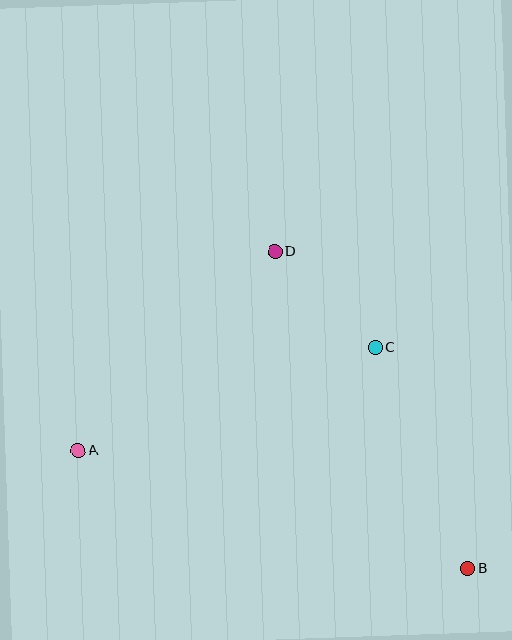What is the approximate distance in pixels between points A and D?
The distance between A and D is approximately 280 pixels.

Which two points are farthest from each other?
Points A and B are farthest from each other.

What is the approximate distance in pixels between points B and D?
The distance between B and D is approximately 371 pixels.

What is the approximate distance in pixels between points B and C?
The distance between B and C is approximately 239 pixels.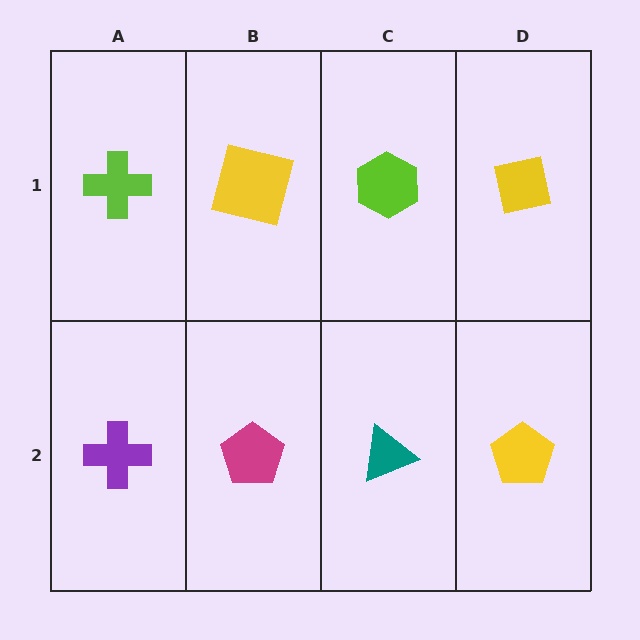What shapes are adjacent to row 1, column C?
A teal triangle (row 2, column C), a yellow square (row 1, column B), a yellow square (row 1, column D).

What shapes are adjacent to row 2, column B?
A yellow square (row 1, column B), a purple cross (row 2, column A), a teal triangle (row 2, column C).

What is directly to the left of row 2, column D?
A teal triangle.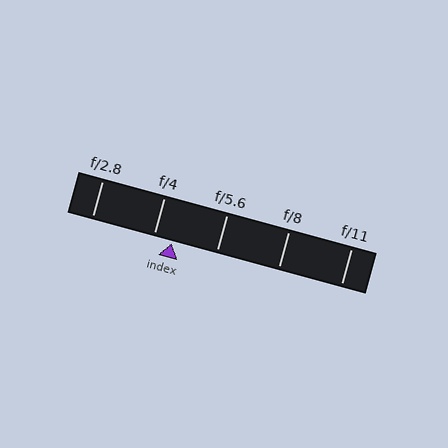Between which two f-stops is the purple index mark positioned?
The index mark is between f/4 and f/5.6.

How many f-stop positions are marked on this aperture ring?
There are 5 f-stop positions marked.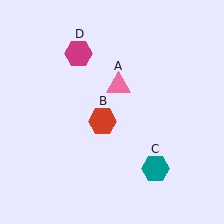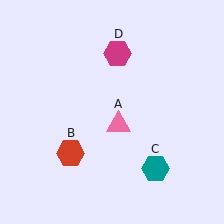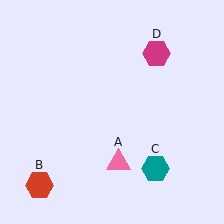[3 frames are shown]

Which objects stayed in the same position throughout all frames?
Teal hexagon (object C) remained stationary.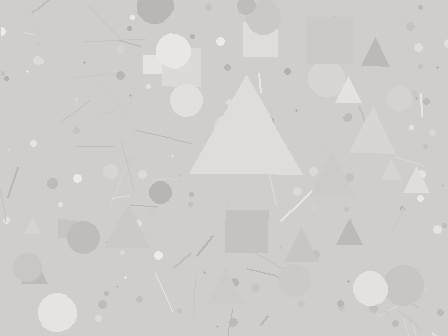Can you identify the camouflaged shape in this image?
The camouflaged shape is a triangle.